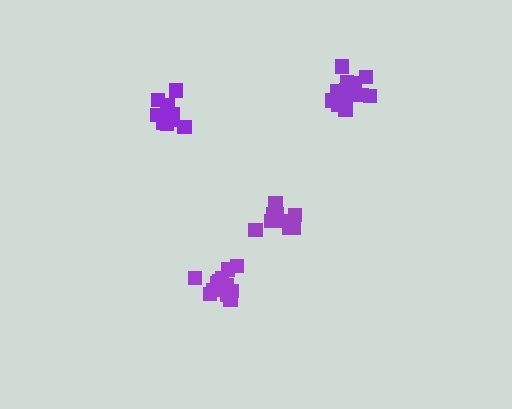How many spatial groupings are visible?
There are 4 spatial groupings.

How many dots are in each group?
Group 1: 15 dots, Group 2: 12 dots, Group 3: 11 dots, Group 4: 14 dots (52 total).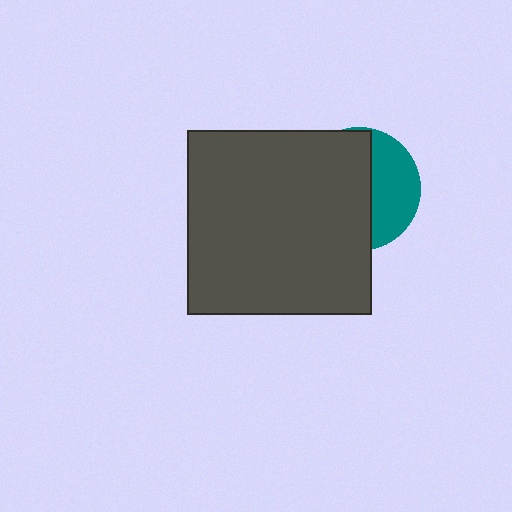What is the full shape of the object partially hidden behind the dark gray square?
The partially hidden object is a teal circle.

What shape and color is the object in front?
The object in front is a dark gray square.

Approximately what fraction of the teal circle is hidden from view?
Roughly 62% of the teal circle is hidden behind the dark gray square.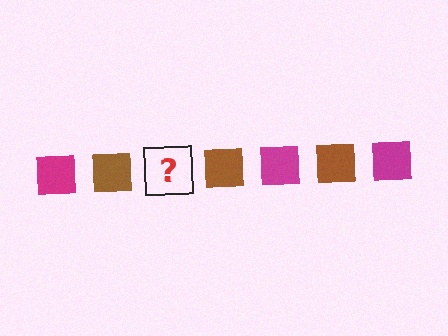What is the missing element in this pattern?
The missing element is a magenta square.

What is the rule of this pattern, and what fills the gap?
The rule is that the pattern cycles through magenta, brown squares. The gap should be filled with a magenta square.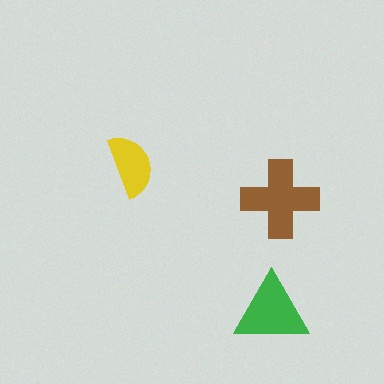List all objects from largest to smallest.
The brown cross, the green triangle, the yellow semicircle.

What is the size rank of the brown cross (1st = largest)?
1st.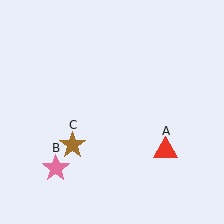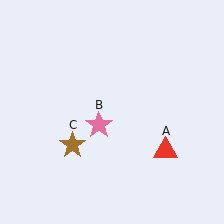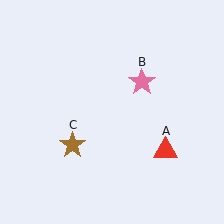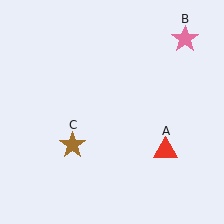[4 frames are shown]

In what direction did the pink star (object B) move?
The pink star (object B) moved up and to the right.